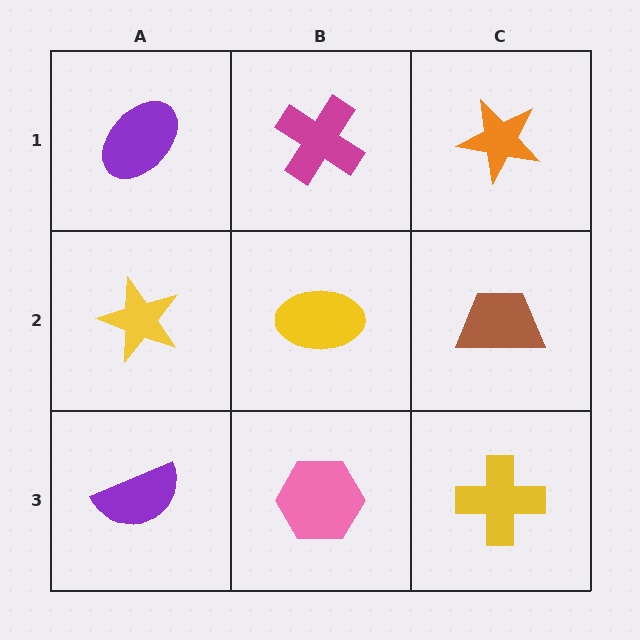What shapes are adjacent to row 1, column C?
A brown trapezoid (row 2, column C), a magenta cross (row 1, column B).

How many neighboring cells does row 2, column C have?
3.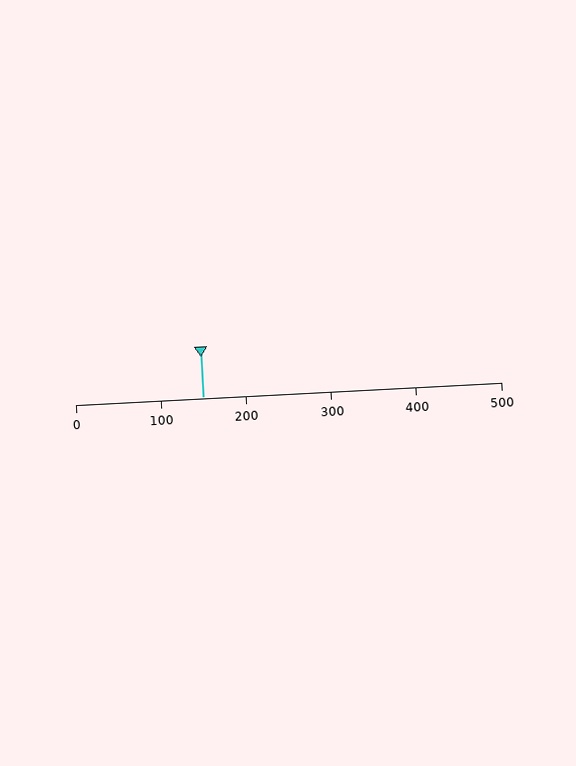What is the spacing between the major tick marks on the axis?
The major ticks are spaced 100 apart.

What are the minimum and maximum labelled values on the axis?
The axis runs from 0 to 500.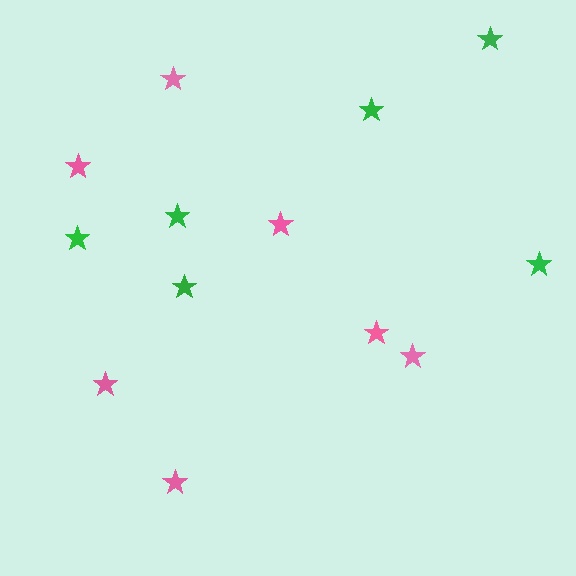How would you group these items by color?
There are 2 groups: one group of green stars (6) and one group of pink stars (7).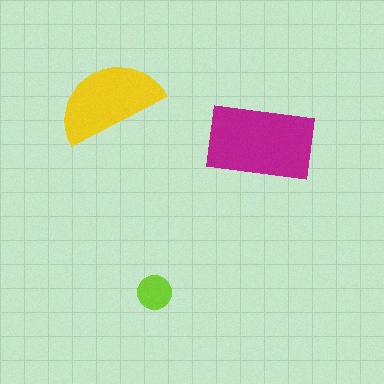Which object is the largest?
The magenta rectangle.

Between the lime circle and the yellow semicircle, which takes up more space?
The yellow semicircle.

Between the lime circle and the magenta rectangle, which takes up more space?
The magenta rectangle.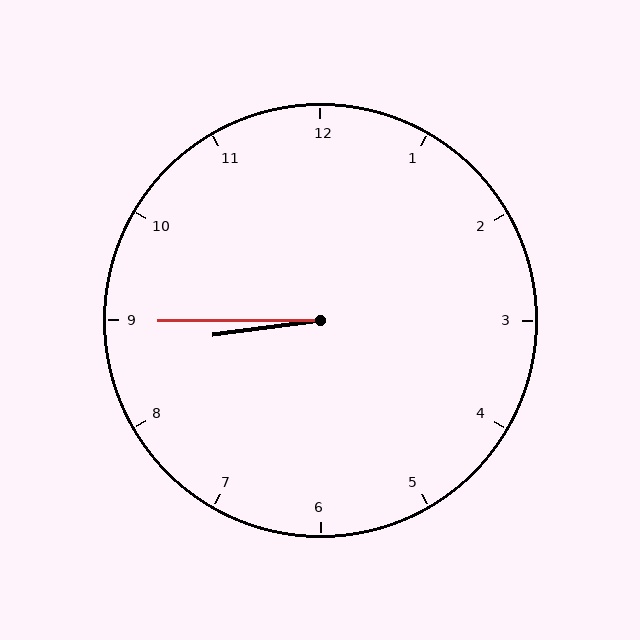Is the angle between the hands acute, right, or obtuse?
It is acute.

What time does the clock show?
8:45.